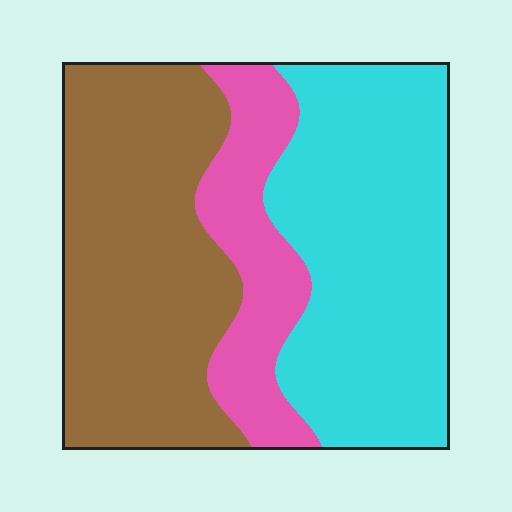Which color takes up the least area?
Pink, at roughly 20%.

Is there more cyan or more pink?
Cyan.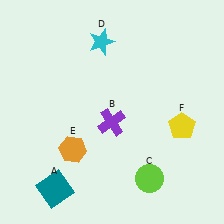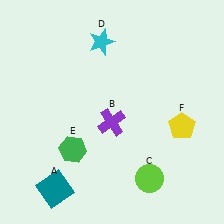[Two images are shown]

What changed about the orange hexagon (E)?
In Image 1, E is orange. In Image 2, it changed to green.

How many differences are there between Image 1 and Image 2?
There is 1 difference between the two images.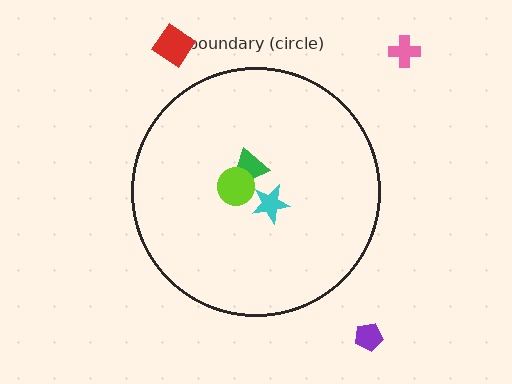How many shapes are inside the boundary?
3 inside, 3 outside.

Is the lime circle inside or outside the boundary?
Inside.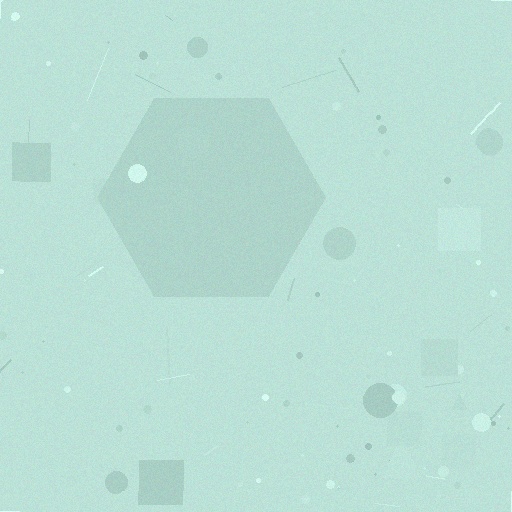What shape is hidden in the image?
A hexagon is hidden in the image.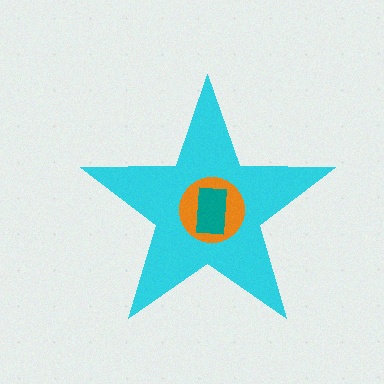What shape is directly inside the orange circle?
The teal rectangle.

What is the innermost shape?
The teal rectangle.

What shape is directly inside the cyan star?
The orange circle.